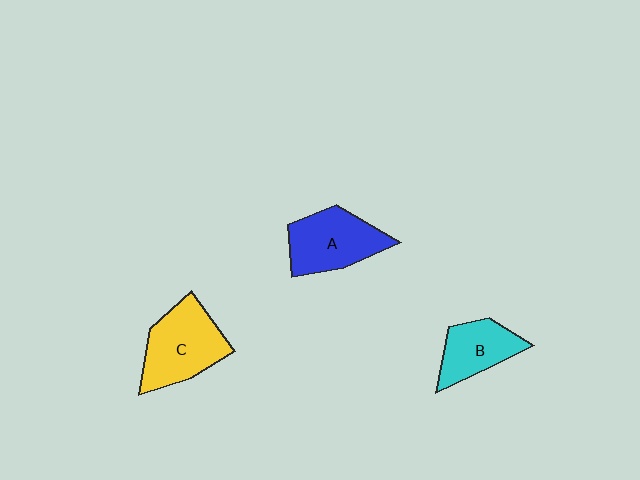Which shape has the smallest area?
Shape B (cyan).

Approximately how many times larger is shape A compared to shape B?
Approximately 1.3 times.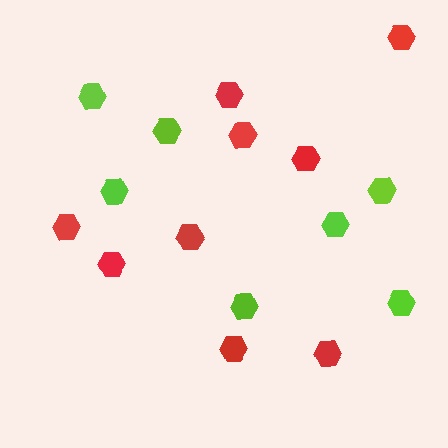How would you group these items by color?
There are 2 groups: one group of red hexagons (9) and one group of lime hexagons (7).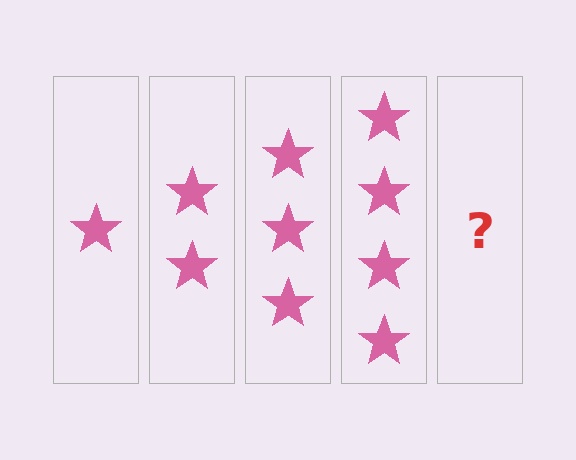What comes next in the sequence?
The next element should be 5 stars.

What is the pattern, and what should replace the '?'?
The pattern is that each step adds one more star. The '?' should be 5 stars.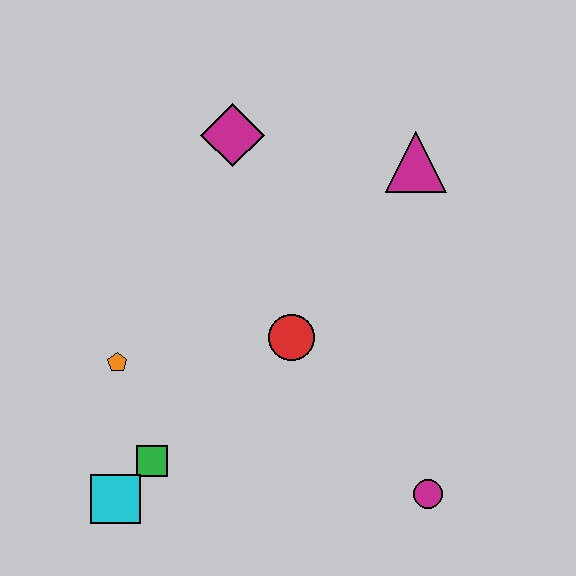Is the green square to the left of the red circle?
Yes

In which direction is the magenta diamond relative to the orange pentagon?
The magenta diamond is above the orange pentagon.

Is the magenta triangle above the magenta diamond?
No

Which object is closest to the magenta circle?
The red circle is closest to the magenta circle.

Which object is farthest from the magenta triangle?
The cyan square is farthest from the magenta triangle.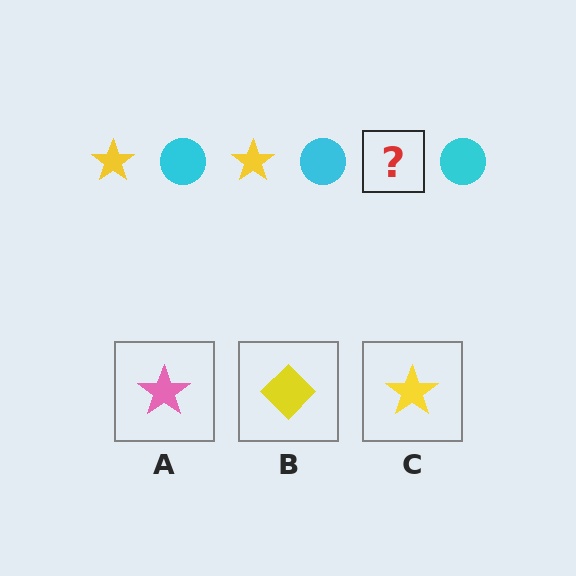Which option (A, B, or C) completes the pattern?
C.